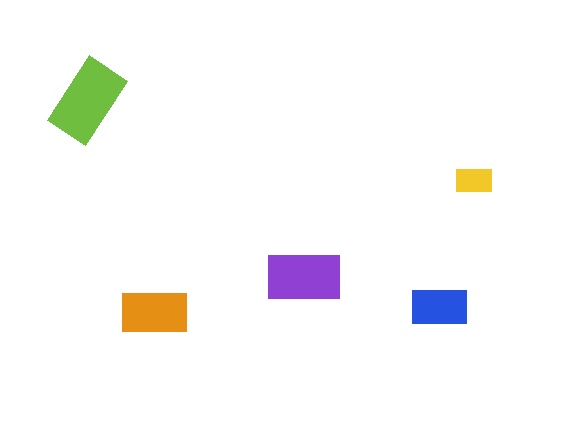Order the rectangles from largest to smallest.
the lime one, the purple one, the orange one, the blue one, the yellow one.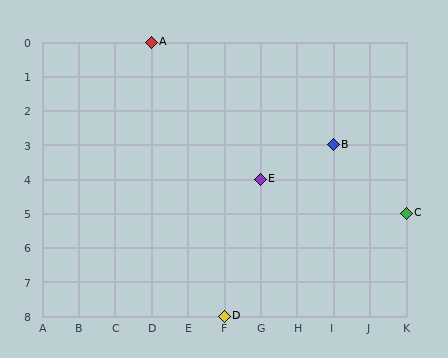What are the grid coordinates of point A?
Point A is at grid coordinates (D, 0).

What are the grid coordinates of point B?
Point B is at grid coordinates (I, 3).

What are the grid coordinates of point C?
Point C is at grid coordinates (K, 5).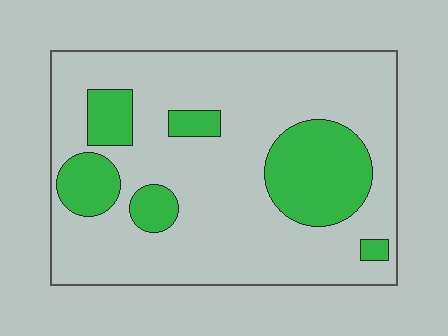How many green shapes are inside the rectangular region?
6.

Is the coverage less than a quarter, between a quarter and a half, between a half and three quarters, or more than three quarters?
Less than a quarter.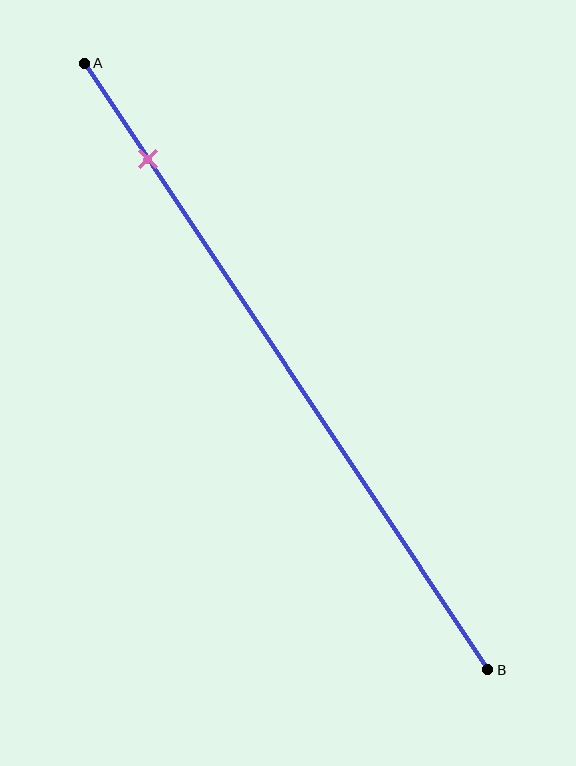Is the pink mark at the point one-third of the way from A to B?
No, the mark is at about 15% from A, not at the 33% one-third point.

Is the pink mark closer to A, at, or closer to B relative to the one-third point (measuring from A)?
The pink mark is closer to point A than the one-third point of segment AB.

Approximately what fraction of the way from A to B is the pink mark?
The pink mark is approximately 15% of the way from A to B.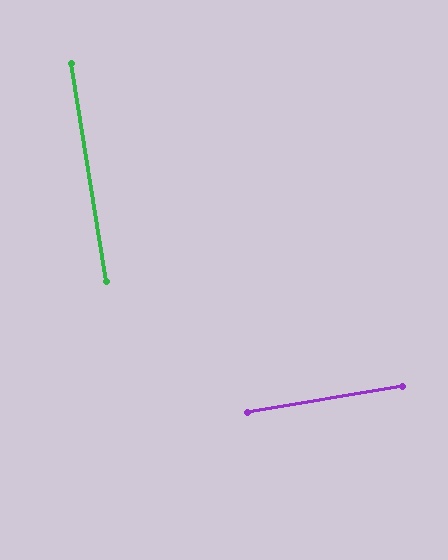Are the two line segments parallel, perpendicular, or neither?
Perpendicular — they meet at approximately 90°.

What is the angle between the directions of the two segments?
Approximately 90 degrees.